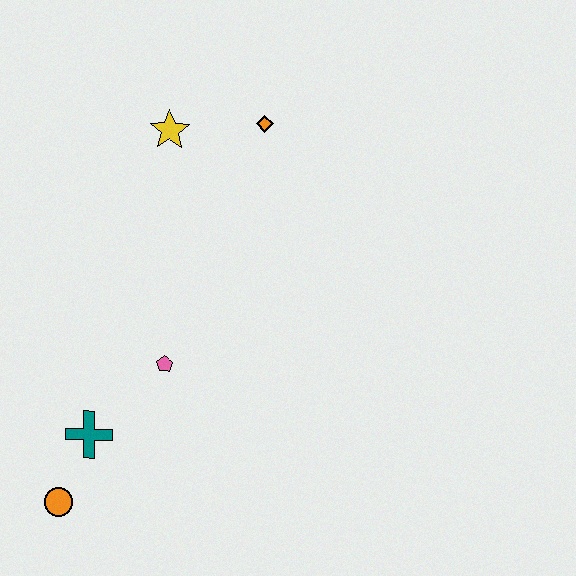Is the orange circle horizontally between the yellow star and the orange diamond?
No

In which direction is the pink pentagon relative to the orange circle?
The pink pentagon is above the orange circle.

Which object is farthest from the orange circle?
The orange diamond is farthest from the orange circle.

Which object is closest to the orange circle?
The teal cross is closest to the orange circle.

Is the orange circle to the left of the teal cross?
Yes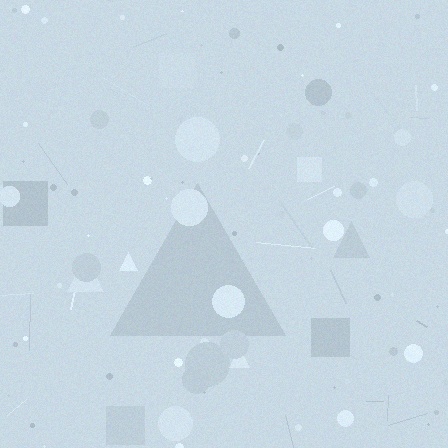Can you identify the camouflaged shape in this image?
The camouflaged shape is a triangle.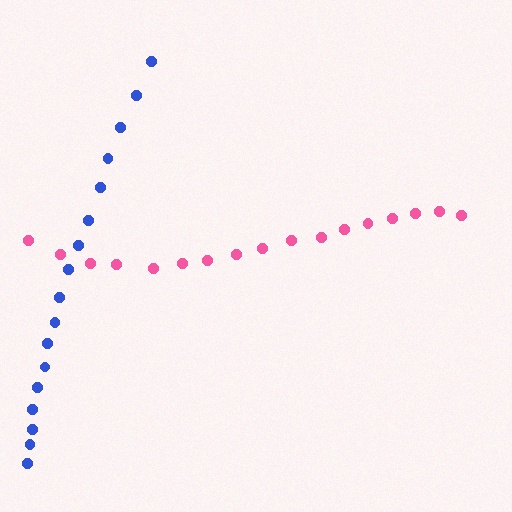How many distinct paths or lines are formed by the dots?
There are 2 distinct paths.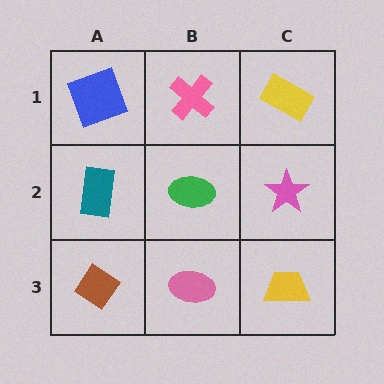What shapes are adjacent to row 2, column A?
A blue square (row 1, column A), a brown diamond (row 3, column A), a green ellipse (row 2, column B).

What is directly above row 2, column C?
A yellow rectangle.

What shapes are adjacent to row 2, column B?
A pink cross (row 1, column B), a pink ellipse (row 3, column B), a teal rectangle (row 2, column A), a pink star (row 2, column C).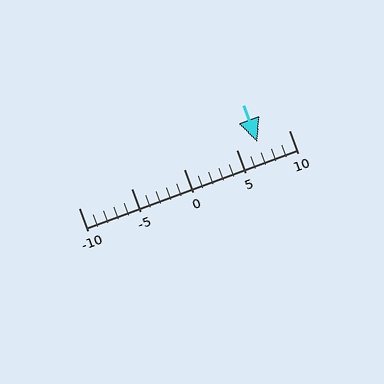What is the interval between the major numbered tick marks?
The major tick marks are spaced 5 units apart.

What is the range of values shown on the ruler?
The ruler shows values from -10 to 10.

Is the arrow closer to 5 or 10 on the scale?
The arrow is closer to 5.